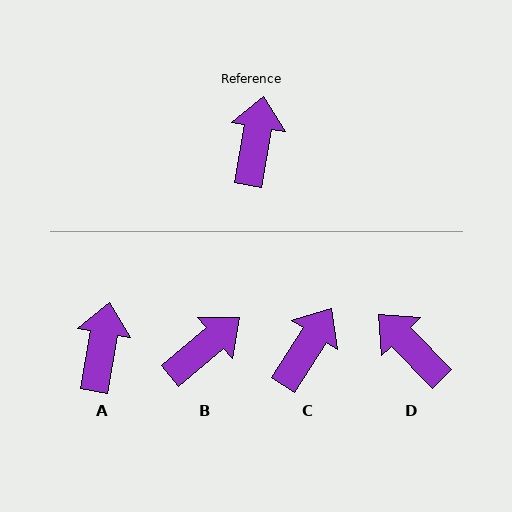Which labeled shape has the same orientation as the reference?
A.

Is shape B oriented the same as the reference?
No, it is off by about 40 degrees.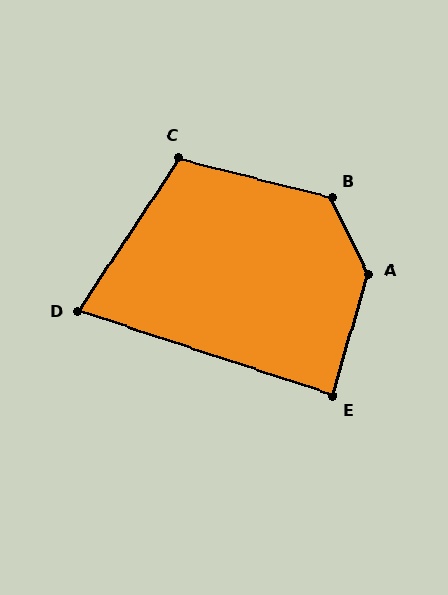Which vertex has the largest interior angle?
A, at approximately 137 degrees.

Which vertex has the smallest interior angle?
D, at approximately 75 degrees.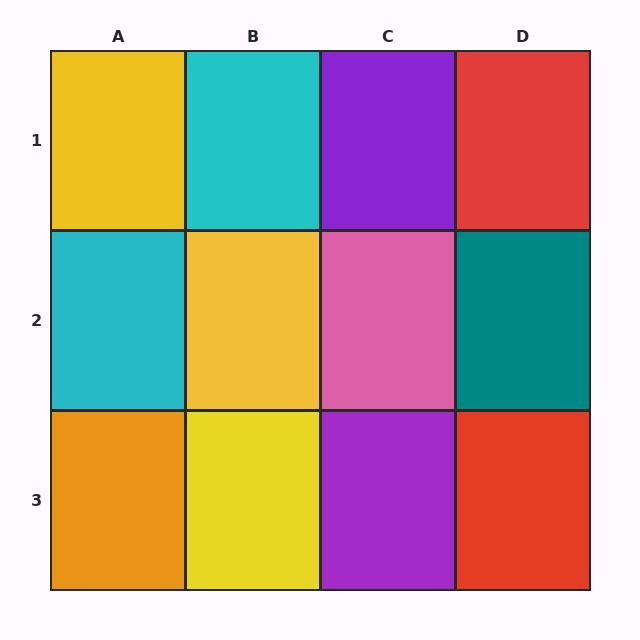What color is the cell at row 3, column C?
Purple.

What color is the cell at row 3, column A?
Orange.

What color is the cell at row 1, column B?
Cyan.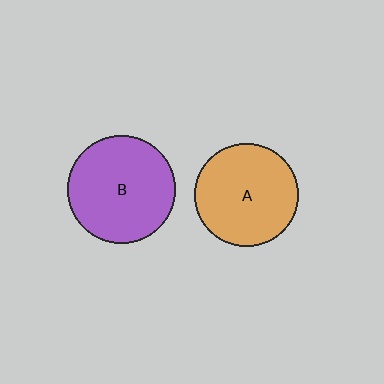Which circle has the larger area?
Circle B (purple).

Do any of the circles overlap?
No, none of the circles overlap.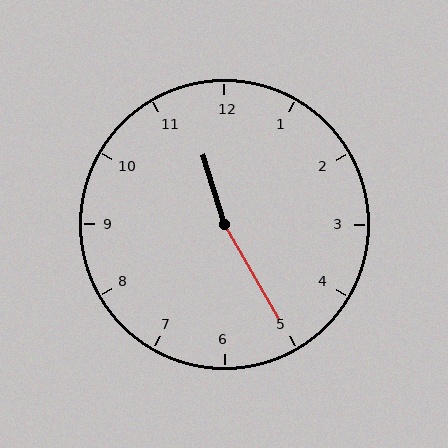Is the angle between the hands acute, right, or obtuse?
It is obtuse.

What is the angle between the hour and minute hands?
Approximately 168 degrees.